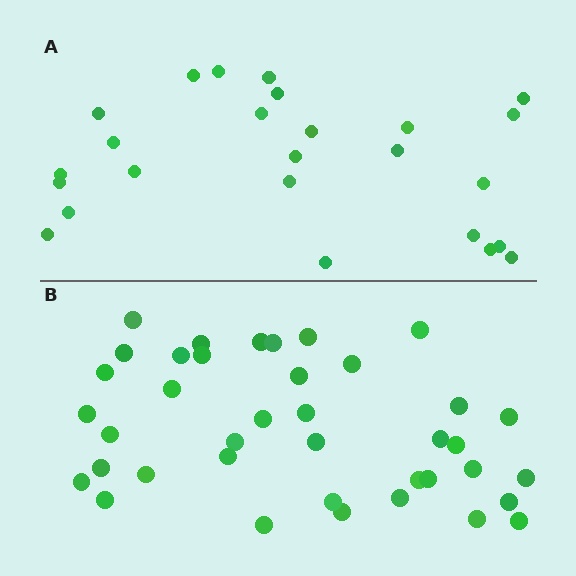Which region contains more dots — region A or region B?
Region B (the bottom region) has more dots.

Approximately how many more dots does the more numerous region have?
Region B has approximately 15 more dots than region A.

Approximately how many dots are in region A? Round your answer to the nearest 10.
About 20 dots. (The exact count is 25, which rounds to 20.)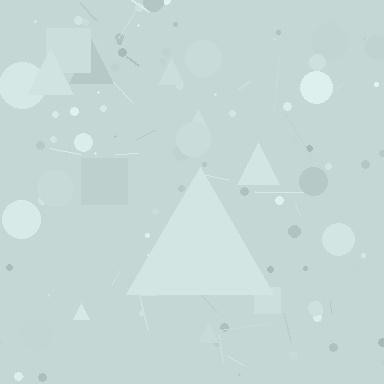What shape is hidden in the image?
A triangle is hidden in the image.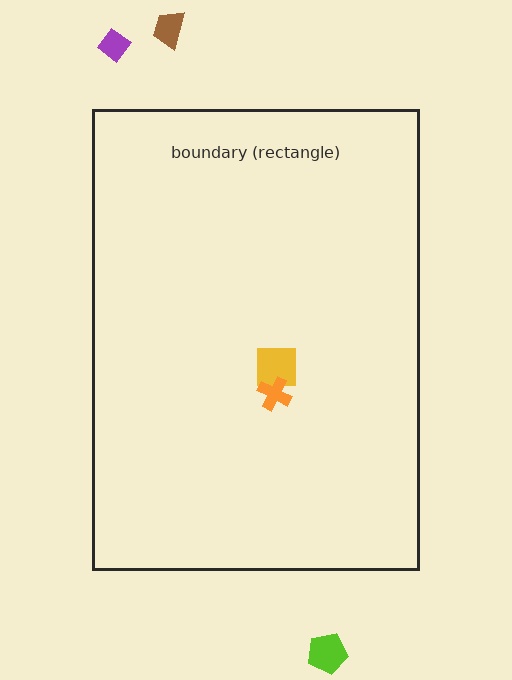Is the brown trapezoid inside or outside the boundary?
Outside.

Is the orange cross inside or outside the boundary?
Inside.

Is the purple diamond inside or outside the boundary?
Outside.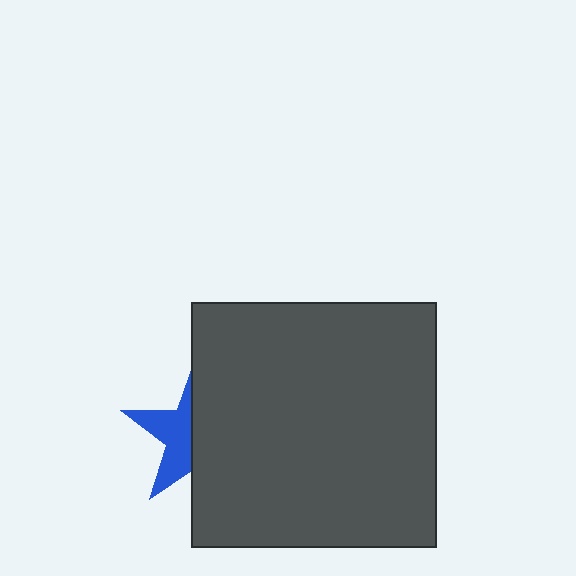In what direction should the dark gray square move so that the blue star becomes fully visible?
The dark gray square should move right. That is the shortest direction to clear the overlap and leave the blue star fully visible.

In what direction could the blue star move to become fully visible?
The blue star could move left. That would shift it out from behind the dark gray square entirely.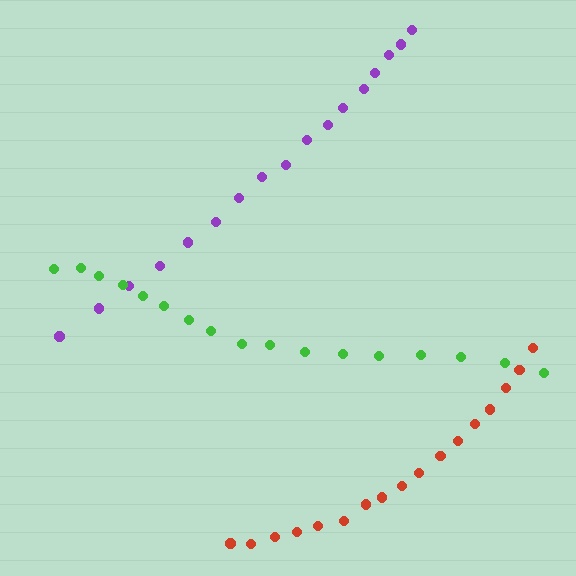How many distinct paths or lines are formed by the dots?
There are 3 distinct paths.